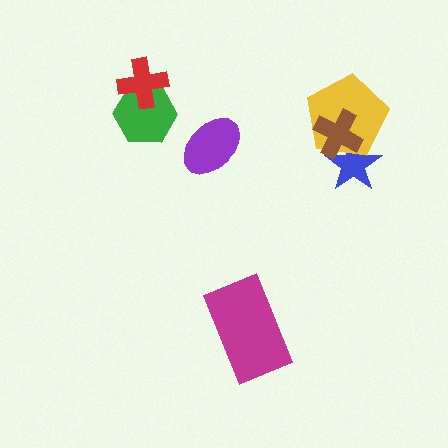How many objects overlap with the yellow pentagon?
2 objects overlap with the yellow pentagon.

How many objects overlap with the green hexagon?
1 object overlaps with the green hexagon.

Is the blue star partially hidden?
Yes, it is partially covered by another shape.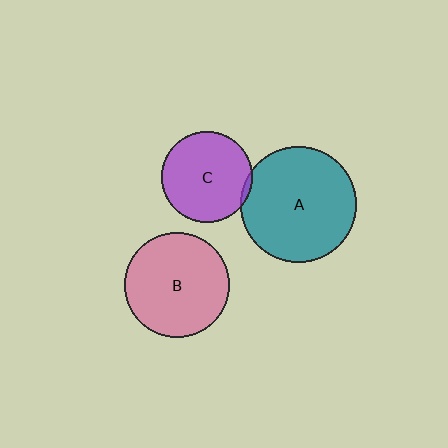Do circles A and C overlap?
Yes.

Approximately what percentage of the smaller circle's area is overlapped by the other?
Approximately 5%.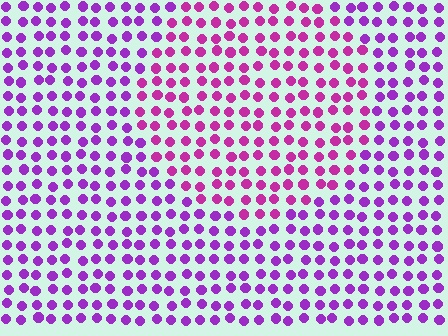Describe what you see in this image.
The image is filled with small purple elements in a uniform arrangement. A circle-shaped region is visible where the elements are tinted to a slightly different hue, forming a subtle color boundary.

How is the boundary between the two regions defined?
The boundary is defined purely by a slight shift in hue (about 30 degrees). Spacing, size, and orientation are identical on both sides.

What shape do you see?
I see a circle.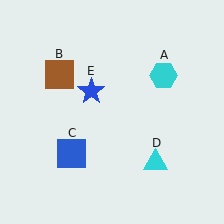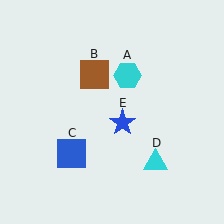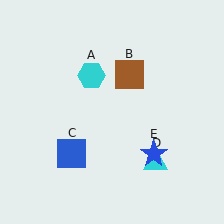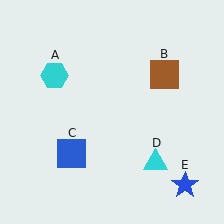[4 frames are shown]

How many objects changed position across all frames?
3 objects changed position: cyan hexagon (object A), brown square (object B), blue star (object E).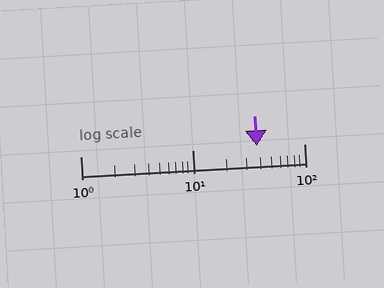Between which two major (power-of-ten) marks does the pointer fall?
The pointer is between 10 and 100.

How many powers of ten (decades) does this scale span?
The scale spans 2 decades, from 1 to 100.